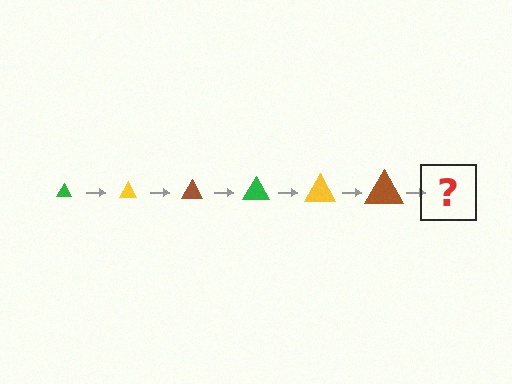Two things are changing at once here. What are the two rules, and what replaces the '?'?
The two rules are that the triangle grows larger each step and the color cycles through green, yellow, and brown. The '?' should be a green triangle, larger than the previous one.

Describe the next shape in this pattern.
It should be a green triangle, larger than the previous one.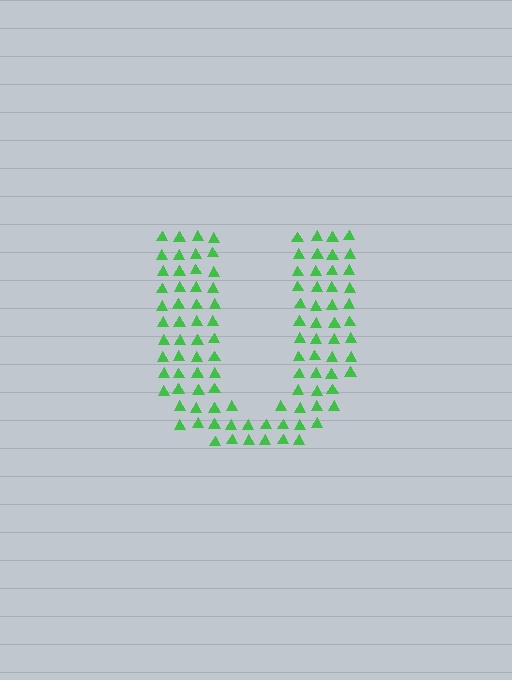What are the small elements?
The small elements are triangles.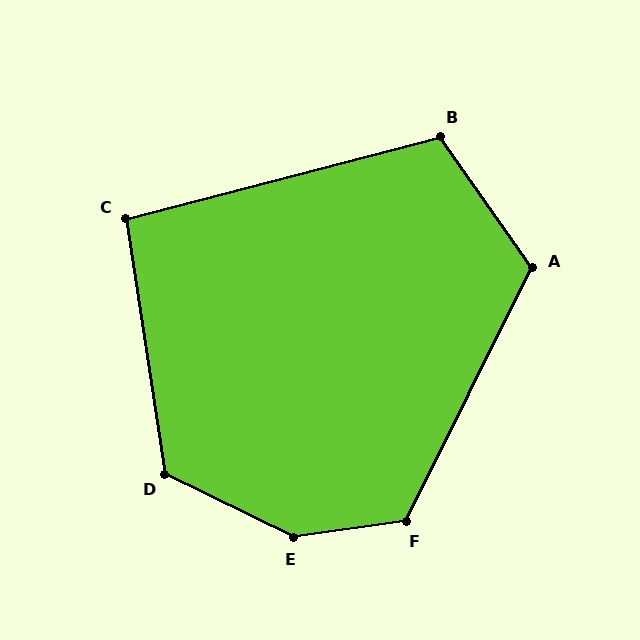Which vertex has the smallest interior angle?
C, at approximately 96 degrees.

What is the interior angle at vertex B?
Approximately 111 degrees (obtuse).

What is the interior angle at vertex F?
Approximately 125 degrees (obtuse).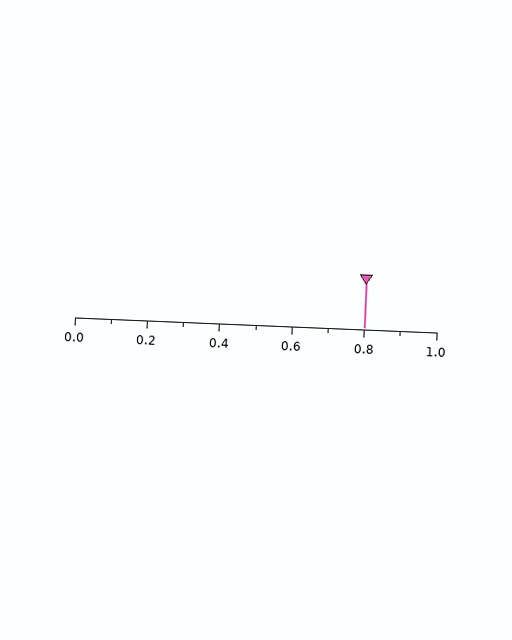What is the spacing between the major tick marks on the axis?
The major ticks are spaced 0.2 apart.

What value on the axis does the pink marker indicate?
The marker indicates approximately 0.8.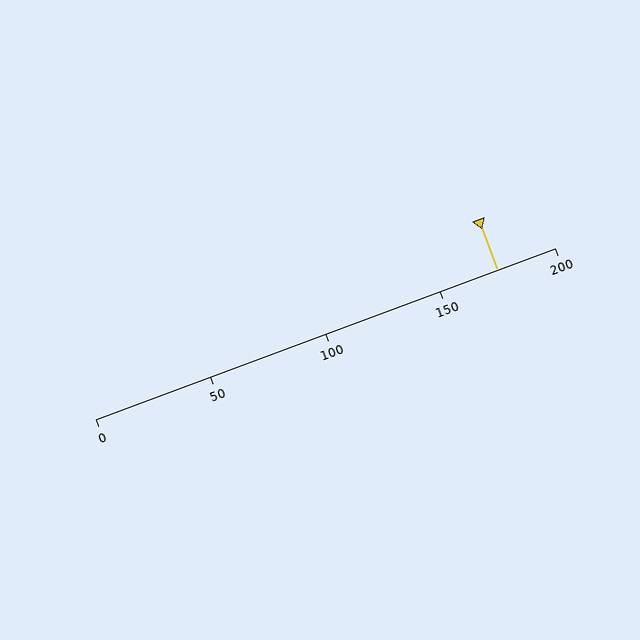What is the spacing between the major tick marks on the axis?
The major ticks are spaced 50 apart.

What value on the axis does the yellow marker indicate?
The marker indicates approximately 175.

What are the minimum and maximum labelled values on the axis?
The axis runs from 0 to 200.